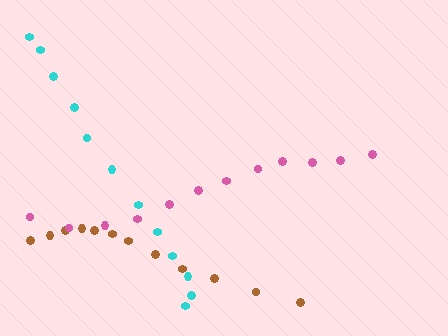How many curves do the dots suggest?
There are 3 distinct paths.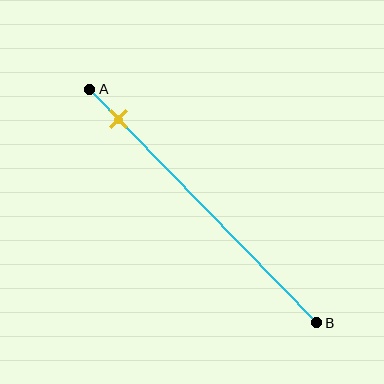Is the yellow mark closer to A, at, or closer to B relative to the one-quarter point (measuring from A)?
The yellow mark is closer to point A than the one-quarter point of segment AB.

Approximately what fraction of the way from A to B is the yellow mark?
The yellow mark is approximately 15% of the way from A to B.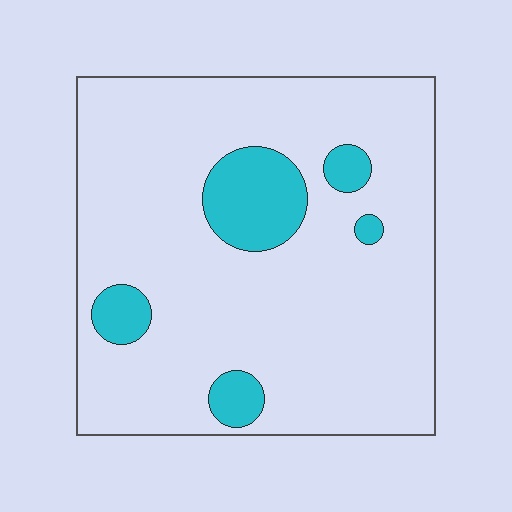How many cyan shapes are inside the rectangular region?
5.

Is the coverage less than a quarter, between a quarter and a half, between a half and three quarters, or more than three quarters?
Less than a quarter.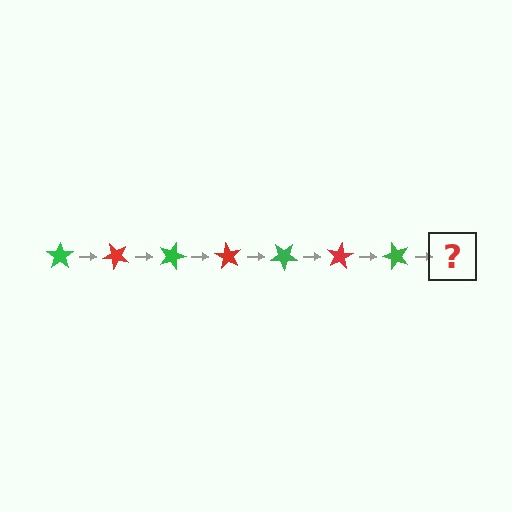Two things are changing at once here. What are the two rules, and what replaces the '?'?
The two rules are that it rotates 45 degrees each step and the color cycles through green and red. The '?' should be a red star, rotated 315 degrees from the start.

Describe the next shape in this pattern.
It should be a red star, rotated 315 degrees from the start.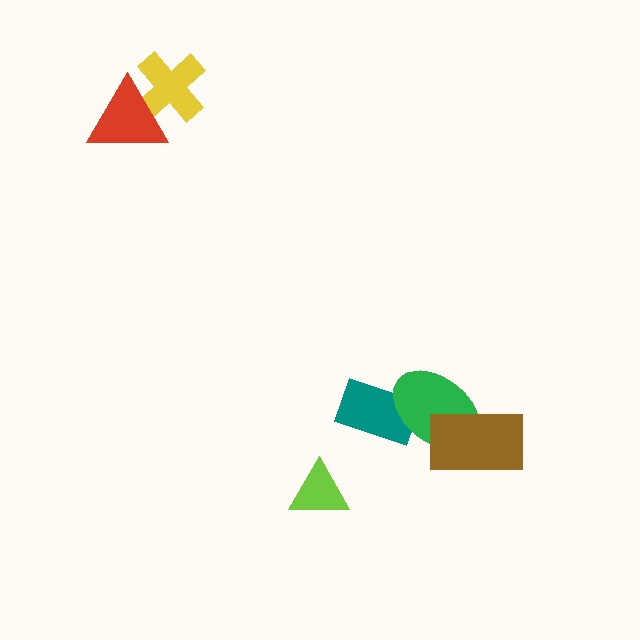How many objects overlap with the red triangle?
1 object overlaps with the red triangle.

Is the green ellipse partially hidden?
Yes, it is partially covered by another shape.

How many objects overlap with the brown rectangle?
1 object overlaps with the brown rectangle.